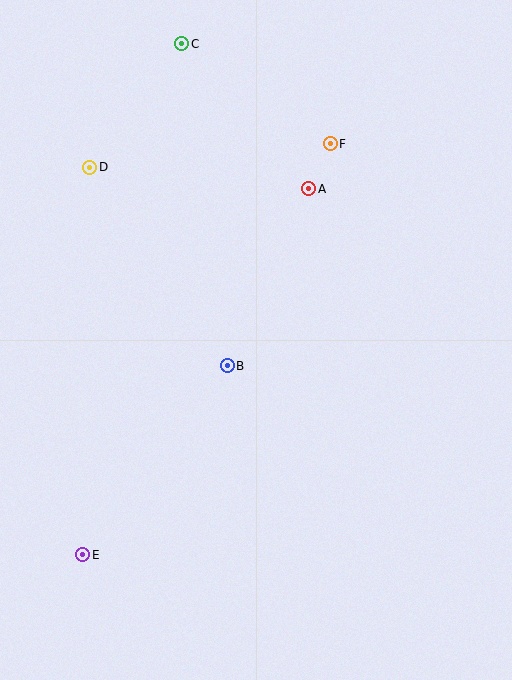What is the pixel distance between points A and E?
The distance between A and E is 430 pixels.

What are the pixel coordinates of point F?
Point F is at (330, 144).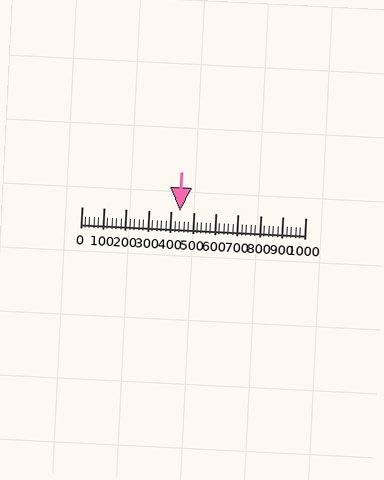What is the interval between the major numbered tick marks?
The major tick marks are spaced 100 units apart.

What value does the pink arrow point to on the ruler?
The pink arrow points to approximately 440.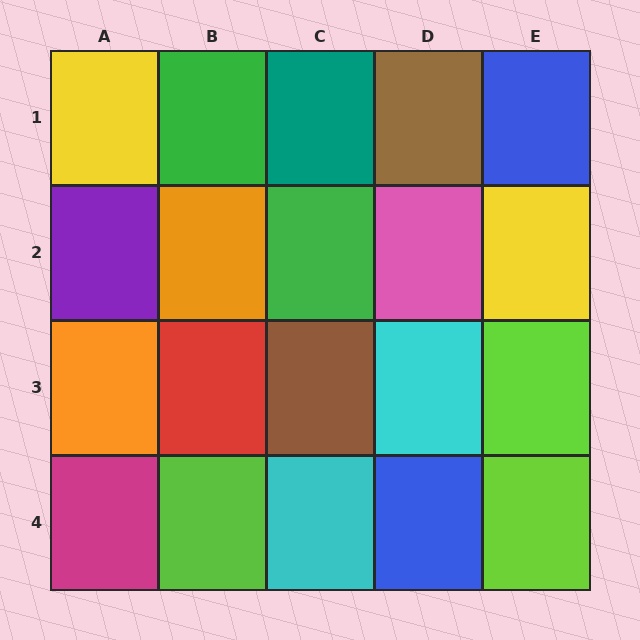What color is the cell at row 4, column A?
Magenta.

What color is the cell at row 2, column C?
Green.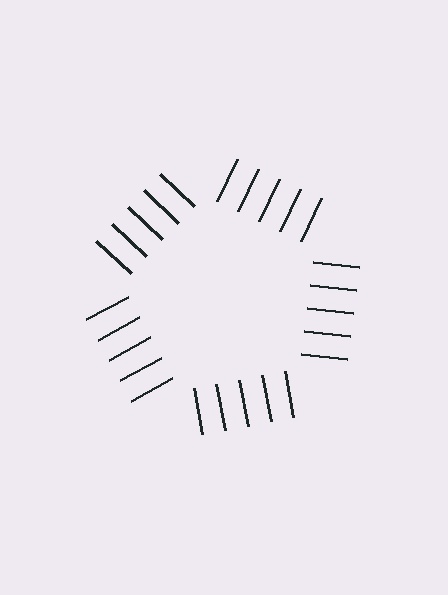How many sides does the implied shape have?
5 sides — the line-ends trace a pentagon.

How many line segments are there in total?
25 — 5 along each of the 5 edges.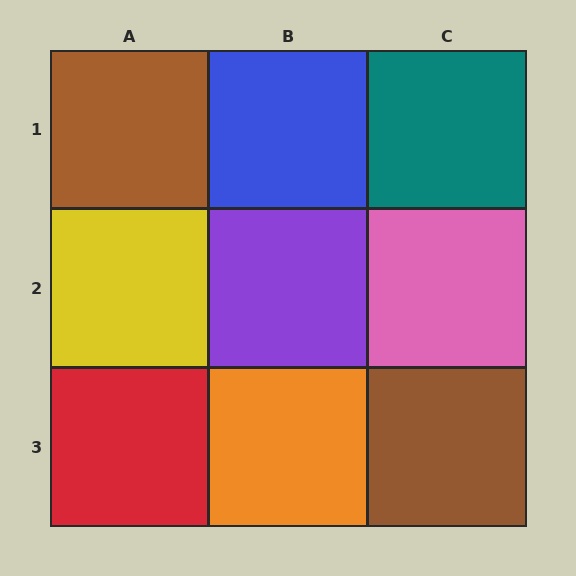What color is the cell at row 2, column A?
Yellow.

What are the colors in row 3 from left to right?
Red, orange, brown.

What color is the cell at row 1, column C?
Teal.